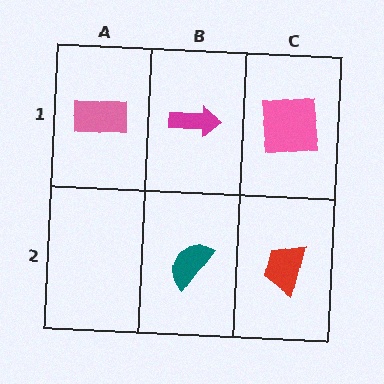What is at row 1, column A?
A pink rectangle.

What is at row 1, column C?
A pink square.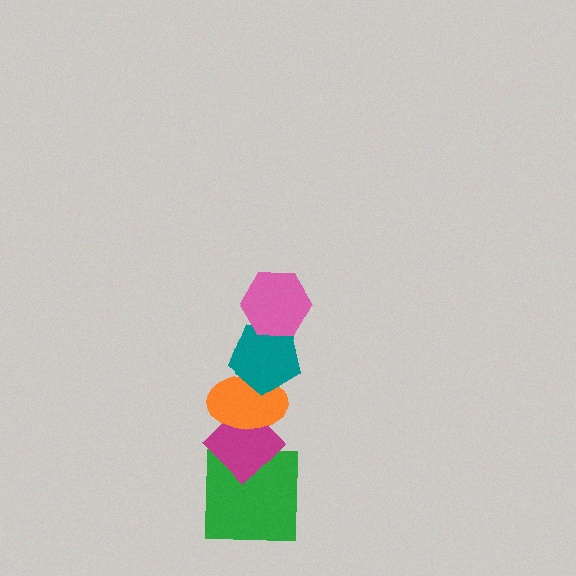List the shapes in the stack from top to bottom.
From top to bottom: the pink hexagon, the teal pentagon, the orange ellipse, the magenta diamond, the green square.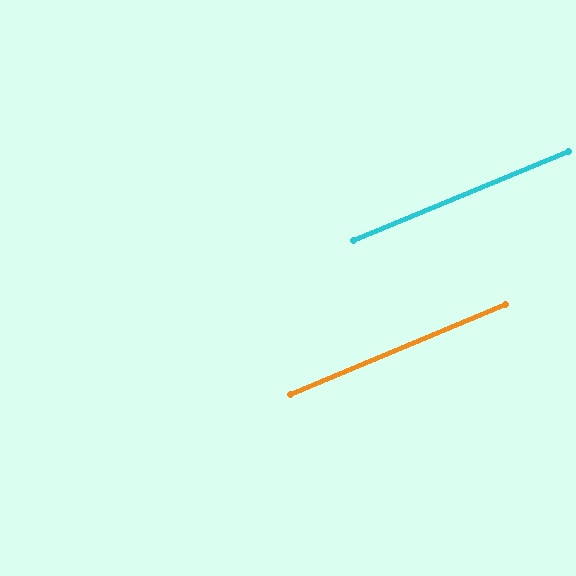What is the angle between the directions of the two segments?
Approximately 0 degrees.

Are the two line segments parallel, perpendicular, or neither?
Parallel — their directions differ by only 0.4°.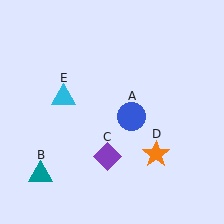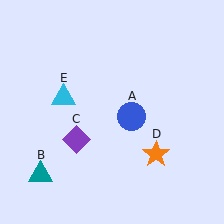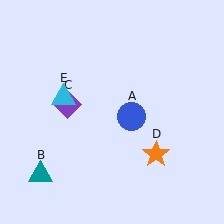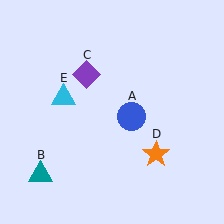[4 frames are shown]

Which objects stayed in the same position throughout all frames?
Blue circle (object A) and teal triangle (object B) and orange star (object D) and cyan triangle (object E) remained stationary.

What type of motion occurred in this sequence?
The purple diamond (object C) rotated clockwise around the center of the scene.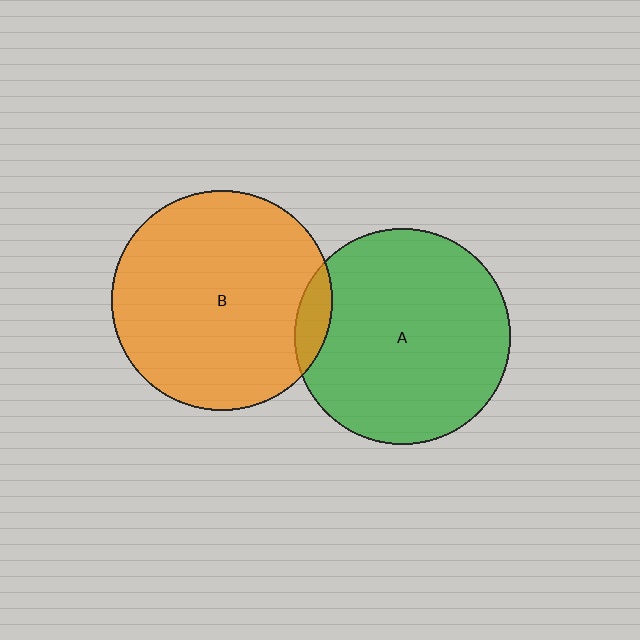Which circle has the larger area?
Circle B (orange).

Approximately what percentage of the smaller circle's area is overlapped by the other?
Approximately 5%.